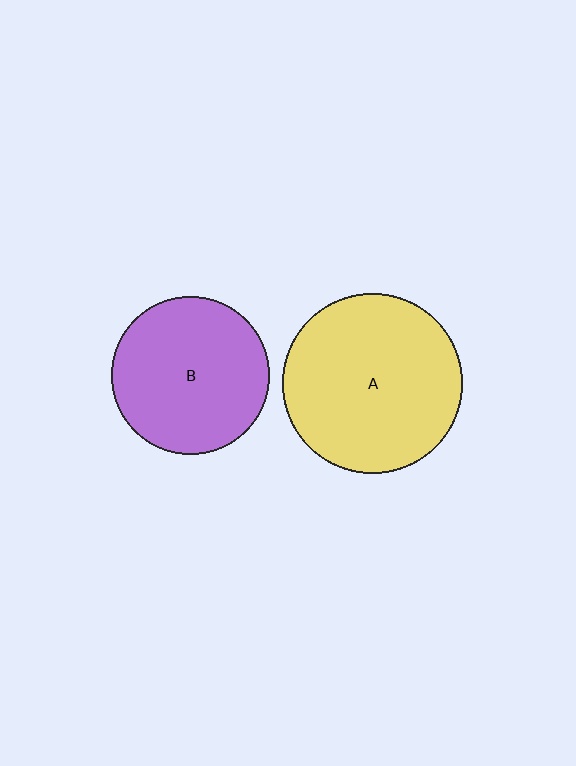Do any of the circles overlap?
No, none of the circles overlap.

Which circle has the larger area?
Circle A (yellow).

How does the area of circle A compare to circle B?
Approximately 1.3 times.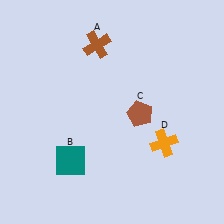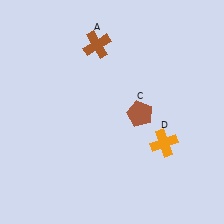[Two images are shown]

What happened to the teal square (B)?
The teal square (B) was removed in Image 2. It was in the bottom-left area of Image 1.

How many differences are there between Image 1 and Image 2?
There is 1 difference between the two images.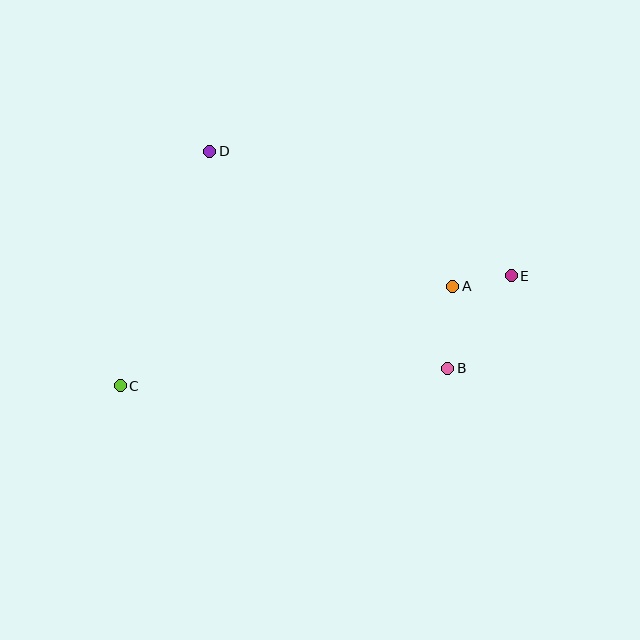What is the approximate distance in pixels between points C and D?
The distance between C and D is approximately 251 pixels.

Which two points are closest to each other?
Points A and E are closest to each other.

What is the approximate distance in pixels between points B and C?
The distance between B and C is approximately 328 pixels.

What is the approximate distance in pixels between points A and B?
The distance between A and B is approximately 82 pixels.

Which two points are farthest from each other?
Points C and E are farthest from each other.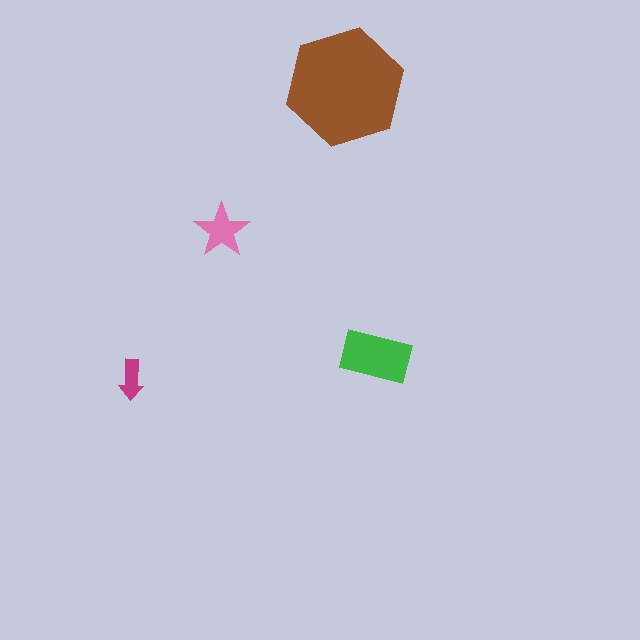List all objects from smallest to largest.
The magenta arrow, the pink star, the green rectangle, the brown hexagon.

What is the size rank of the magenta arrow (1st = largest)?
4th.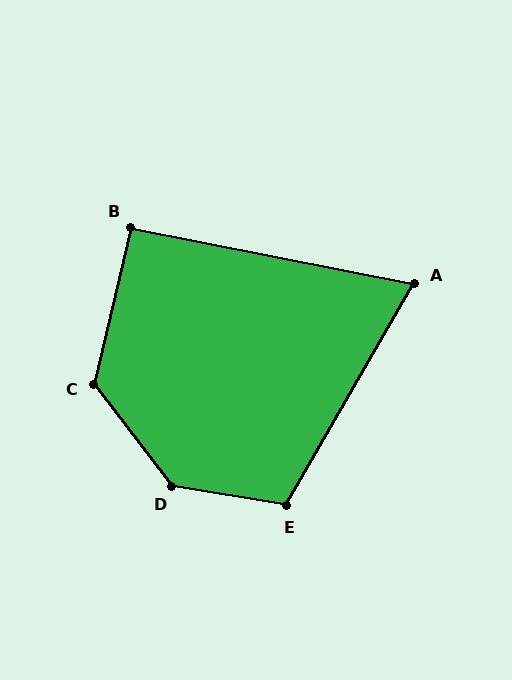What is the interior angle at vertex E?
Approximately 110 degrees (obtuse).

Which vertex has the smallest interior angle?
A, at approximately 71 degrees.